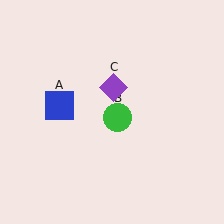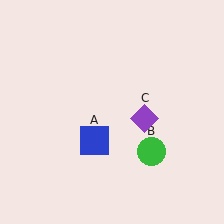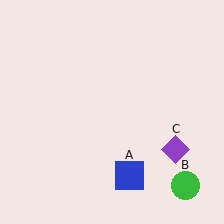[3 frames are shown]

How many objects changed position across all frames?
3 objects changed position: blue square (object A), green circle (object B), purple diamond (object C).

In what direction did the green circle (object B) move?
The green circle (object B) moved down and to the right.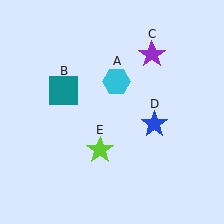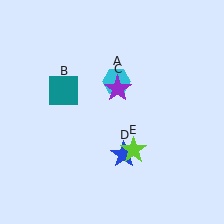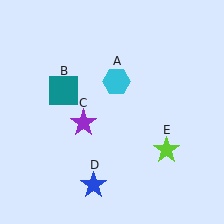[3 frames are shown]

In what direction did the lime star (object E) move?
The lime star (object E) moved right.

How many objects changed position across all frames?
3 objects changed position: purple star (object C), blue star (object D), lime star (object E).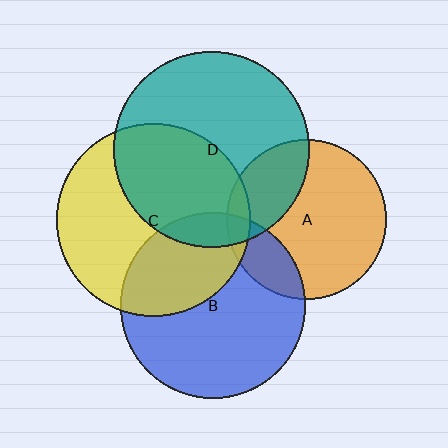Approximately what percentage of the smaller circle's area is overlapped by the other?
Approximately 45%.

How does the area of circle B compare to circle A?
Approximately 1.3 times.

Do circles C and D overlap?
Yes.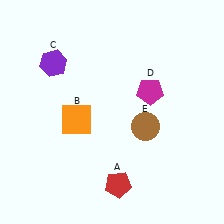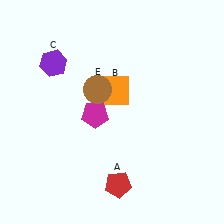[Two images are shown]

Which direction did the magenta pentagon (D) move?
The magenta pentagon (D) moved left.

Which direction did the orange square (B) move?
The orange square (B) moved right.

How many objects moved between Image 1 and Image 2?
3 objects moved between the two images.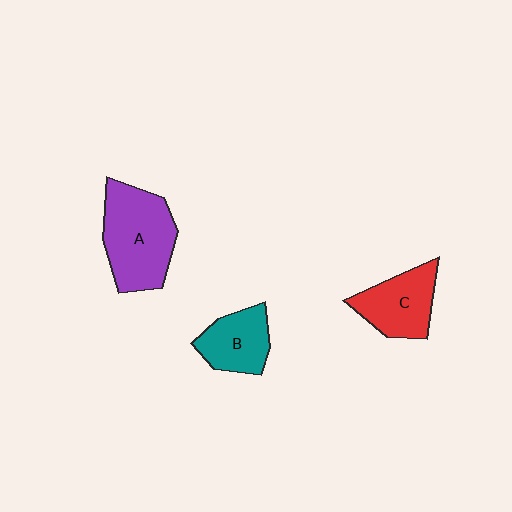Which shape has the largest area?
Shape A (purple).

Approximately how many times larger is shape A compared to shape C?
Approximately 1.5 times.